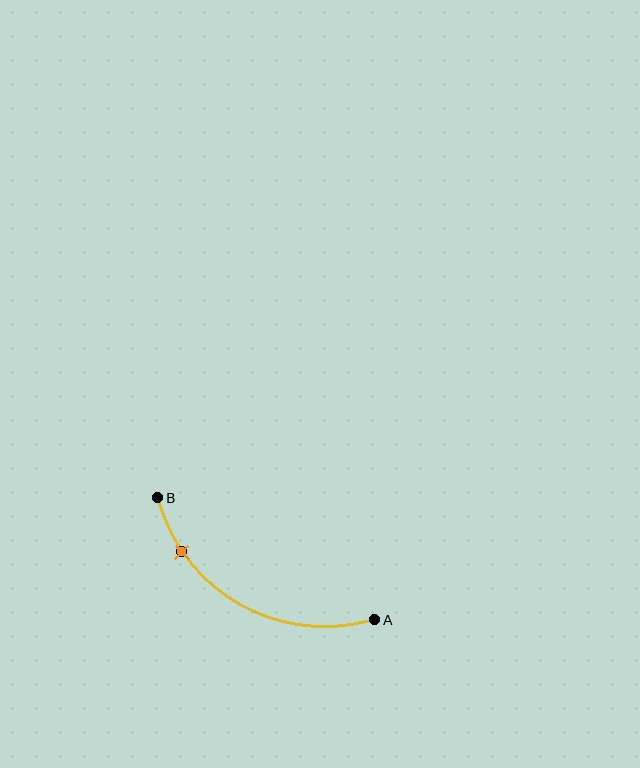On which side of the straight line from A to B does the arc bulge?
The arc bulges below the straight line connecting A and B.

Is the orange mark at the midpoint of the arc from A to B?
No. The orange mark lies on the arc but is closer to endpoint B. The arc midpoint would be at the point on the curve equidistant along the arc from both A and B.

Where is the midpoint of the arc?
The arc midpoint is the point on the curve farthest from the straight line joining A and B. It sits below that line.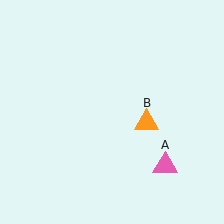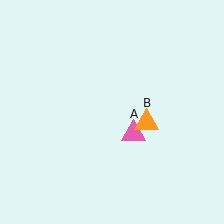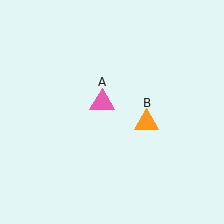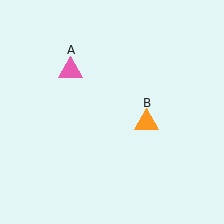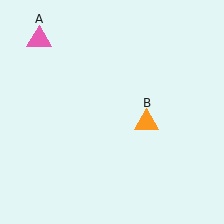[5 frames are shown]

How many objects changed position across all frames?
1 object changed position: pink triangle (object A).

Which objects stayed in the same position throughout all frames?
Orange triangle (object B) remained stationary.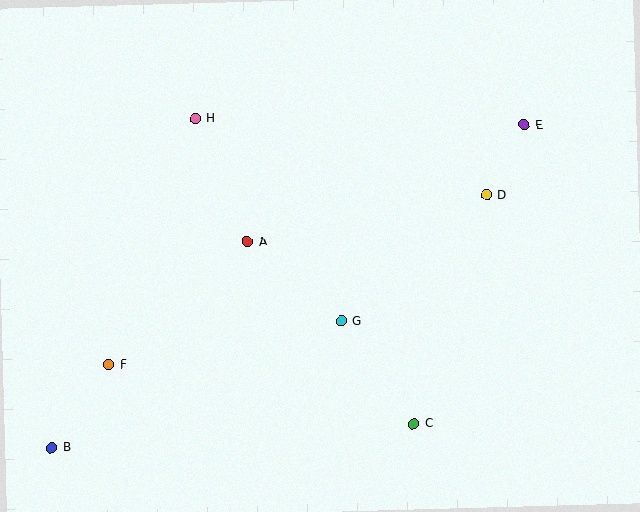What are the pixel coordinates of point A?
Point A is at (247, 242).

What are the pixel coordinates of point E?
Point E is at (524, 125).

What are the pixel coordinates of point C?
Point C is at (413, 424).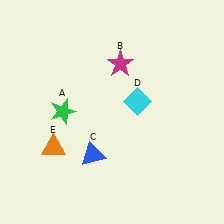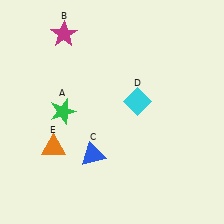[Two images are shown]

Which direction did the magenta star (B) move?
The magenta star (B) moved left.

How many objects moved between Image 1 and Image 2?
1 object moved between the two images.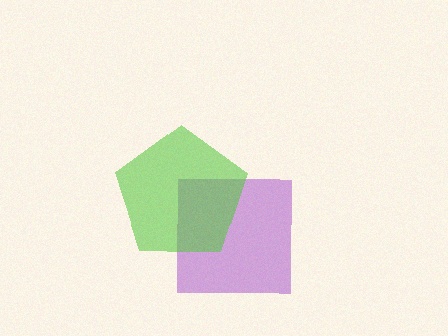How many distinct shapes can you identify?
There are 2 distinct shapes: a purple square, a lime pentagon.